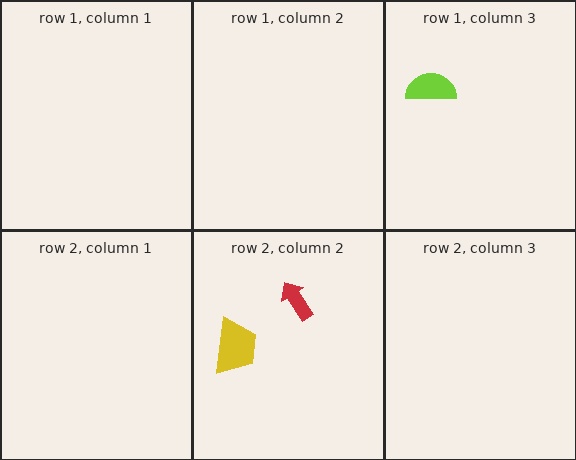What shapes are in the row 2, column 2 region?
The red arrow, the yellow trapezoid.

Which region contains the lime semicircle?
The row 1, column 3 region.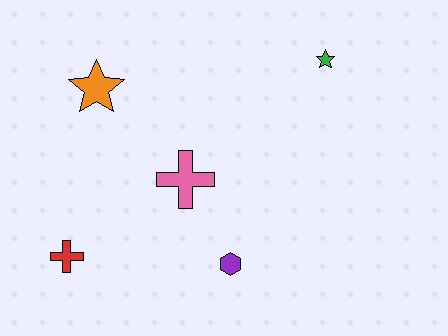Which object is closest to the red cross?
The pink cross is closest to the red cross.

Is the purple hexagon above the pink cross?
No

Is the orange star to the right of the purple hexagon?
No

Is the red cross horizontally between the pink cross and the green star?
No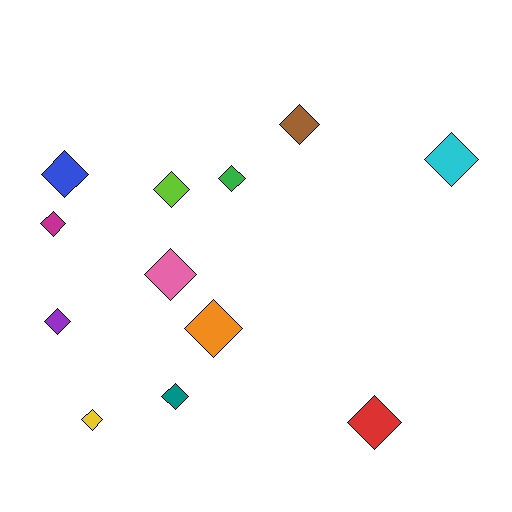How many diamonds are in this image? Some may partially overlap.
There are 12 diamonds.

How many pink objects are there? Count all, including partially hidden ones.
There is 1 pink object.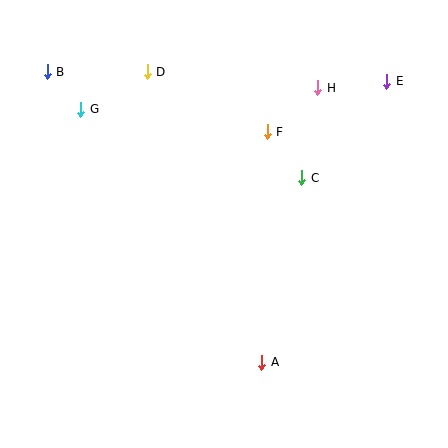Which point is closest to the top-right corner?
Point E is closest to the top-right corner.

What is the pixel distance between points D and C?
The distance between D and C is 187 pixels.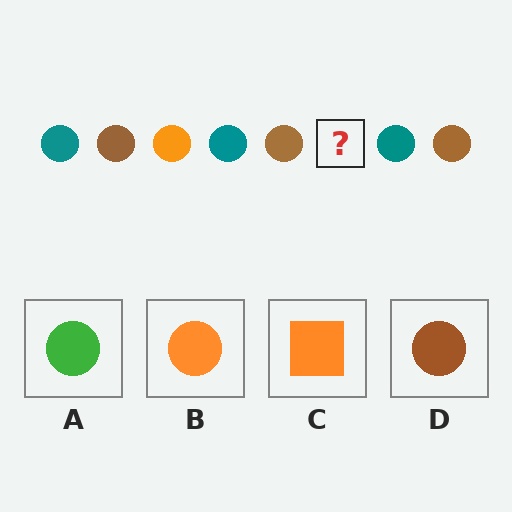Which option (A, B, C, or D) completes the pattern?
B.